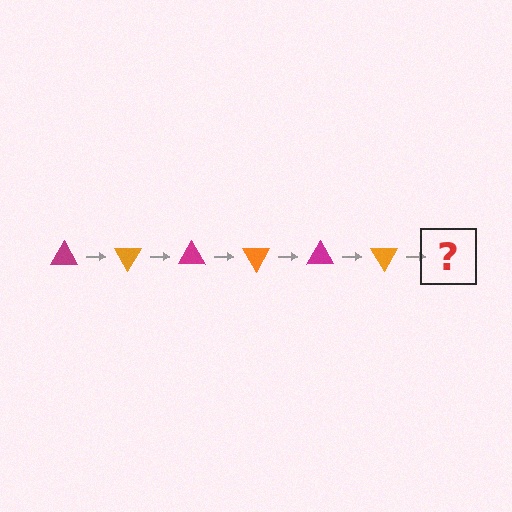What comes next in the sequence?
The next element should be a magenta triangle, rotated 360 degrees from the start.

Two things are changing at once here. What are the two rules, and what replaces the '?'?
The two rules are that it rotates 60 degrees each step and the color cycles through magenta and orange. The '?' should be a magenta triangle, rotated 360 degrees from the start.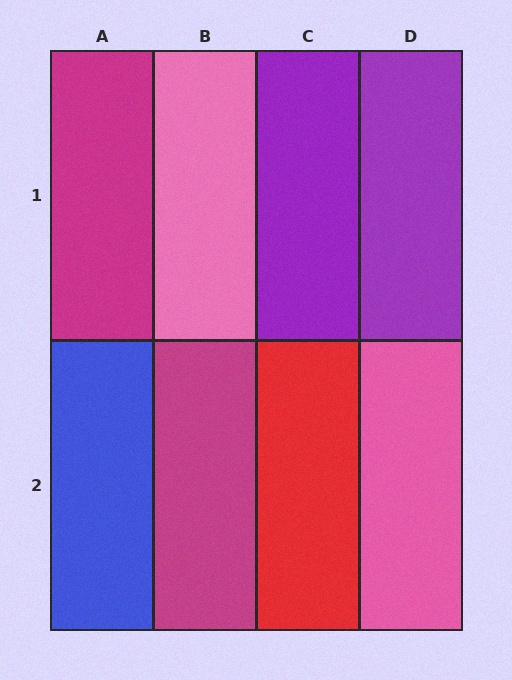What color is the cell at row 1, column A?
Magenta.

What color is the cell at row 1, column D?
Purple.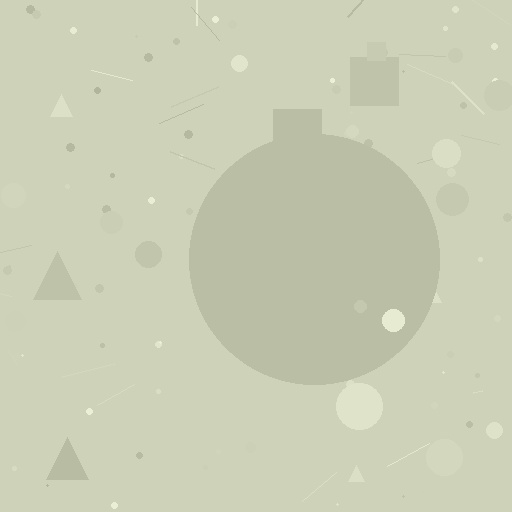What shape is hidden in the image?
A circle is hidden in the image.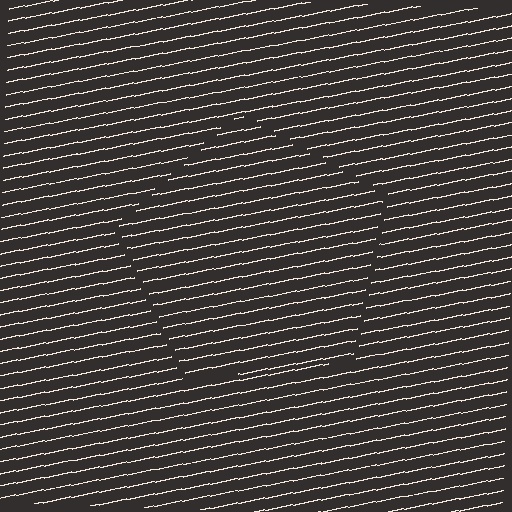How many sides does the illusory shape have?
5 sides — the line-ends trace a pentagon.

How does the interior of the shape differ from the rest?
The interior of the shape contains the same grating, shifted by half a period — the contour is defined by the phase discontinuity where line-ends from the inner and outer gratings abut.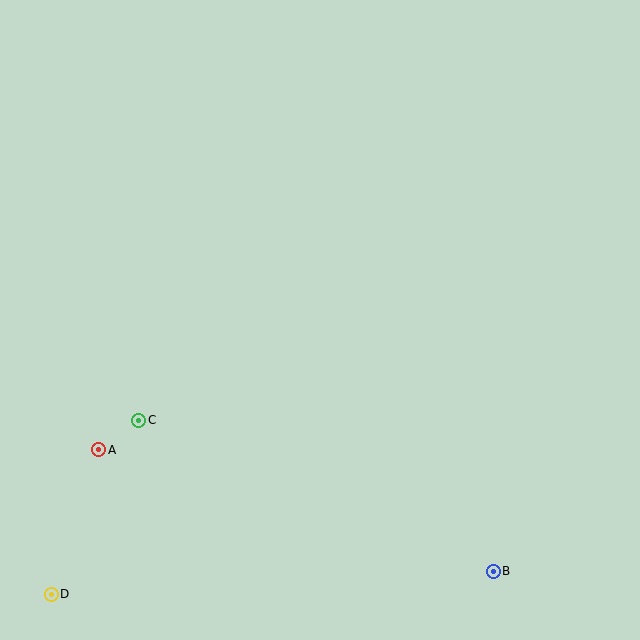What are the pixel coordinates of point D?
Point D is at (51, 594).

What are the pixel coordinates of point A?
Point A is at (99, 450).